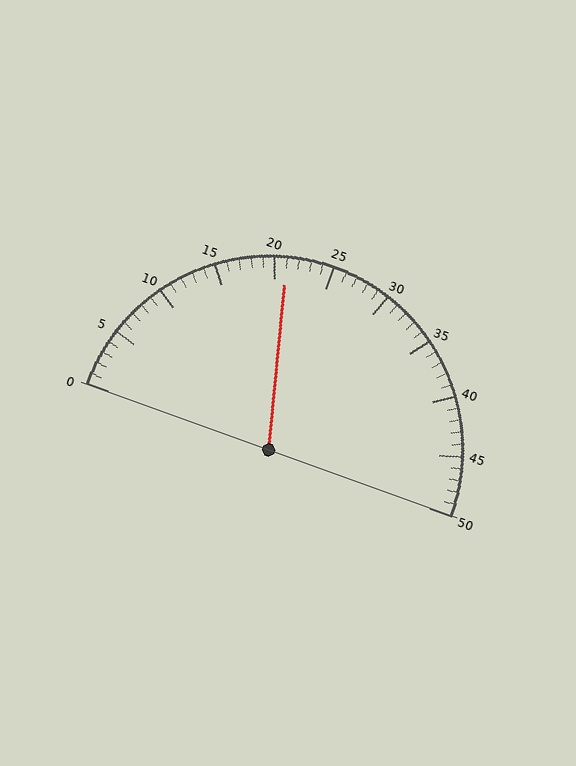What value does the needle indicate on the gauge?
The needle indicates approximately 21.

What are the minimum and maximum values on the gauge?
The gauge ranges from 0 to 50.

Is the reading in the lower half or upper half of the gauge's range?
The reading is in the lower half of the range (0 to 50).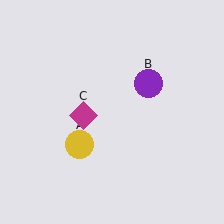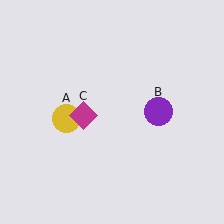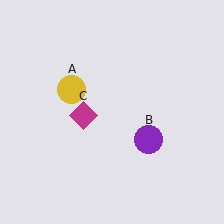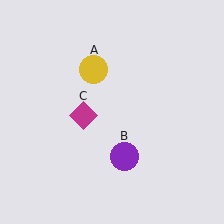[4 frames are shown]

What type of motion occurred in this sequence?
The yellow circle (object A), purple circle (object B) rotated clockwise around the center of the scene.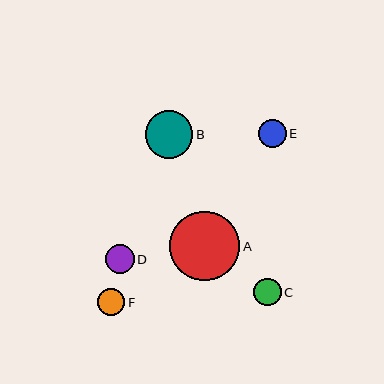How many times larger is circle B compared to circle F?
Circle B is approximately 1.8 times the size of circle F.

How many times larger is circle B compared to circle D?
Circle B is approximately 1.6 times the size of circle D.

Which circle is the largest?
Circle A is the largest with a size of approximately 70 pixels.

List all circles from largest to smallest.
From largest to smallest: A, B, D, E, C, F.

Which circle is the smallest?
Circle F is the smallest with a size of approximately 27 pixels.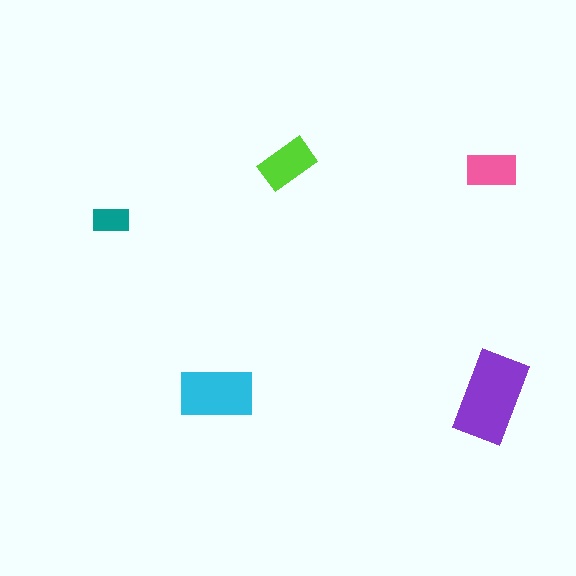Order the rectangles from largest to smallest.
the purple one, the cyan one, the lime one, the pink one, the teal one.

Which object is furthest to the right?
The pink rectangle is rightmost.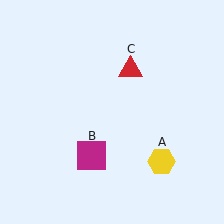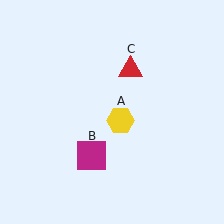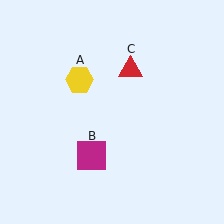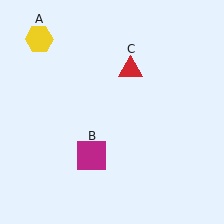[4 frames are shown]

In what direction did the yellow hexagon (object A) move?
The yellow hexagon (object A) moved up and to the left.